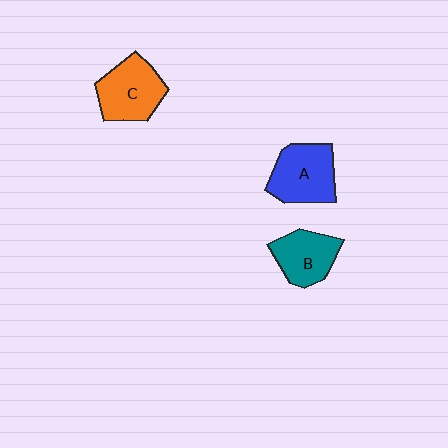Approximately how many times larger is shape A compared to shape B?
Approximately 1.2 times.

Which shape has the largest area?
Shape A (blue).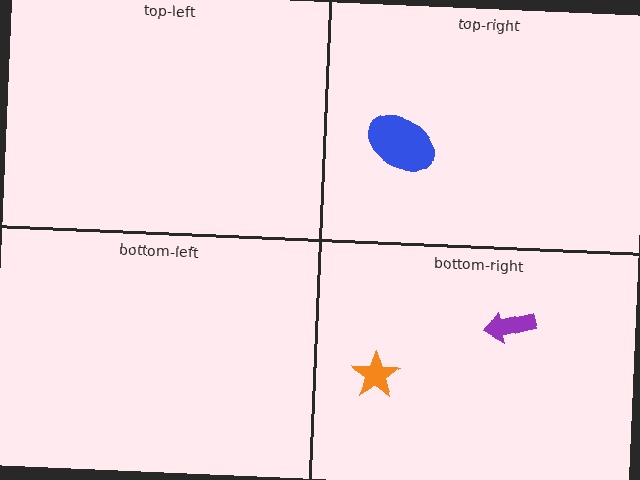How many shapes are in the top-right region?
1.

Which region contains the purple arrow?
The bottom-right region.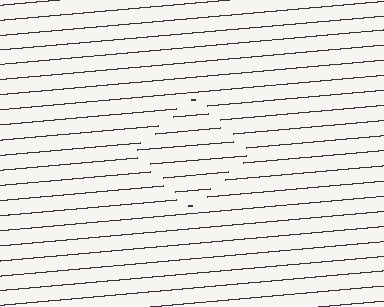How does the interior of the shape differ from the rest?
The interior of the shape contains the same grating, shifted by half a period — the contour is defined by the phase discontinuity where line-ends from the inner and outer gratings abut.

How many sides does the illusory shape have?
4 sides — the line-ends trace a square.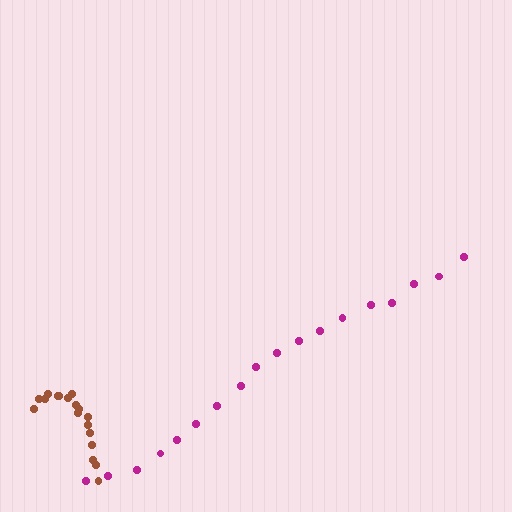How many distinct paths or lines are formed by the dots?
There are 2 distinct paths.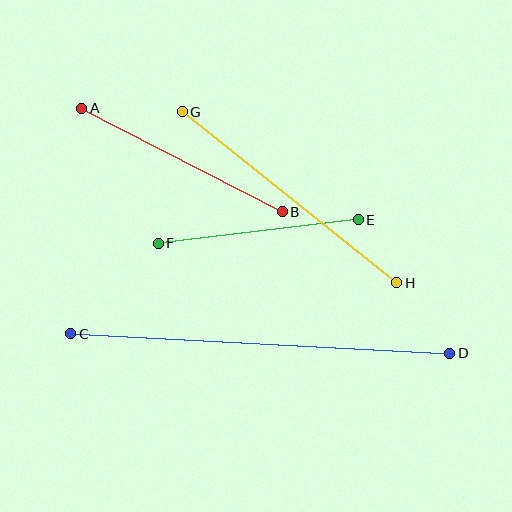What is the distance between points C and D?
The distance is approximately 380 pixels.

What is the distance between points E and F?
The distance is approximately 201 pixels.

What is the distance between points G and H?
The distance is approximately 274 pixels.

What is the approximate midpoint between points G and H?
The midpoint is at approximately (289, 197) pixels.